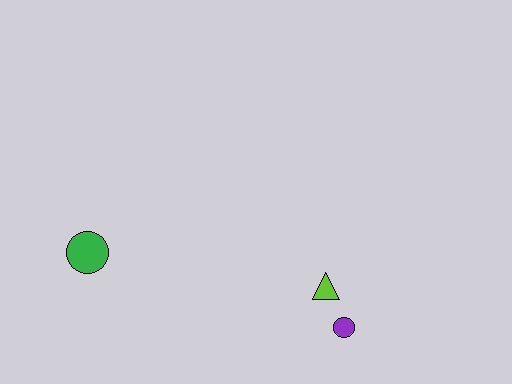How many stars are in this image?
There are no stars.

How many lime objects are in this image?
There is 1 lime object.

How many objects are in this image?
There are 3 objects.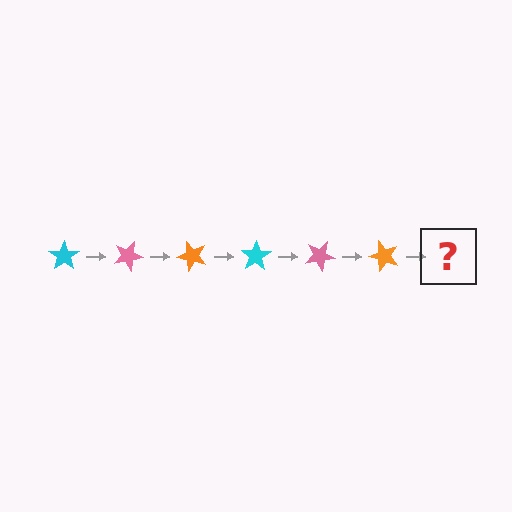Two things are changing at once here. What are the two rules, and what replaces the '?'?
The two rules are that it rotates 25 degrees each step and the color cycles through cyan, pink, and orange. The '?' should be a cyan star, rotated 150 degrees from the start.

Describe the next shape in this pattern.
It should be a cyan star, rotated 150 degrees from the start.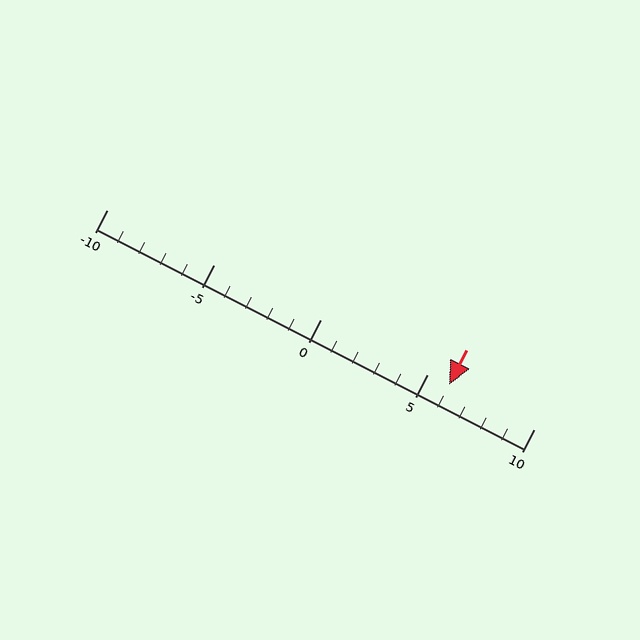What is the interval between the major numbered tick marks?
The major tick marks are spaced 5 units apart.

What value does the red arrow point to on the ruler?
The red arrow points to approximately 6.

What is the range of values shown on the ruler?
The ruler shows values from -10 to 10.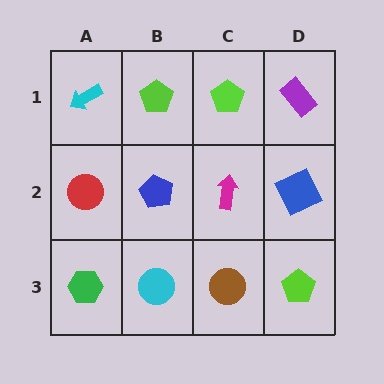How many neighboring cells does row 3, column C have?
3.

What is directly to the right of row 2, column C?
A blue square.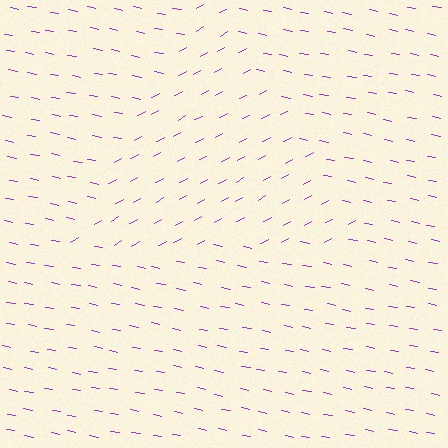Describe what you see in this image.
The image is filled with small purple line segments. A triangle region in the image has lines oriented differently from the surrounding lines, creating a visible texture boundary.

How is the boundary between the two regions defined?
The boundary is defined purely by a change in line orientation (approximately 39 degrees difference). All lines are the same color and thickness.